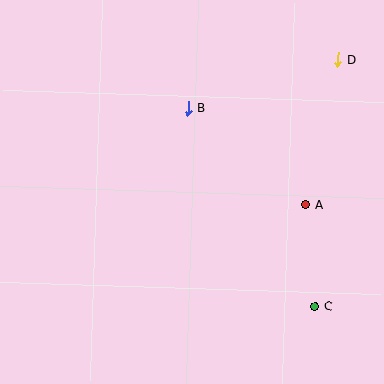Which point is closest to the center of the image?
Point B at (188, 108) is closest to the center.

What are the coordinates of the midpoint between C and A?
The midpoint between C and A is at (310, 255).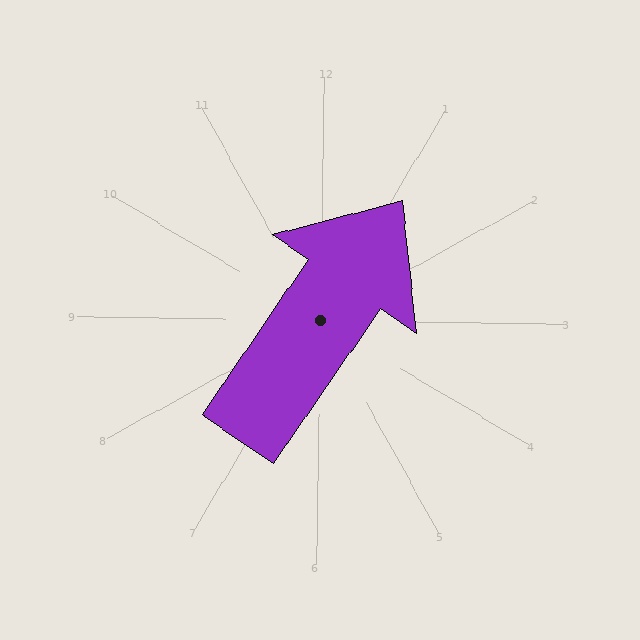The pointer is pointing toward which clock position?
Roughly 1 o'clock.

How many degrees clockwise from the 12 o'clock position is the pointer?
Approximately 34 degrees.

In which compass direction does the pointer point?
Northeast.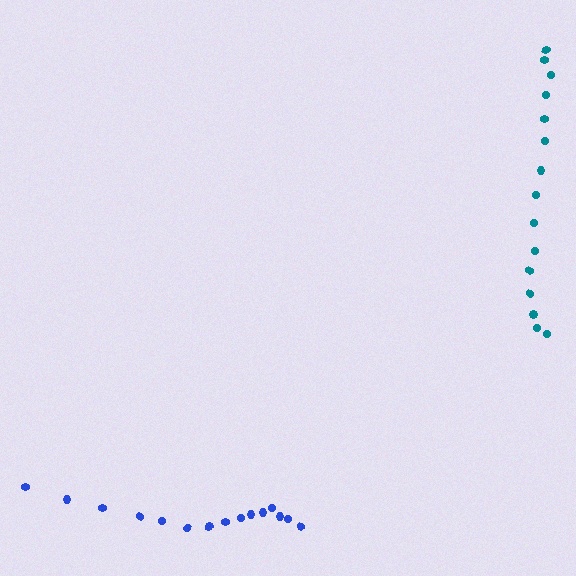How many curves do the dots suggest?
There are 2 distinct paths.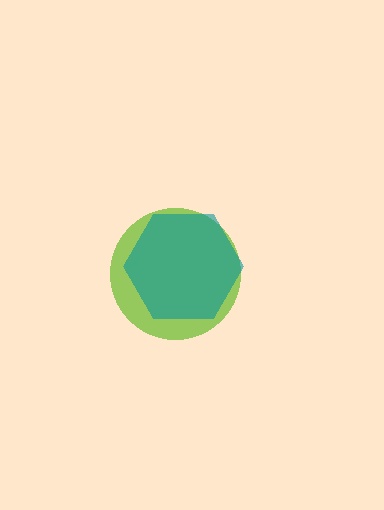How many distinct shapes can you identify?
There are 2 distinct shapes: a lime circle, a teal hexagon.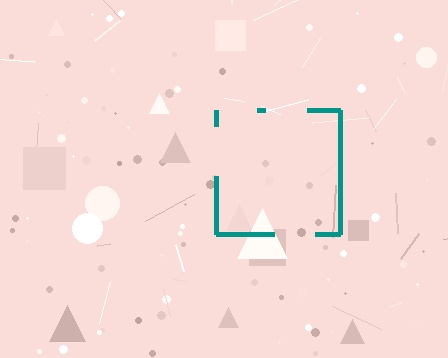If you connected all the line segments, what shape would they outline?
They would outline a square.